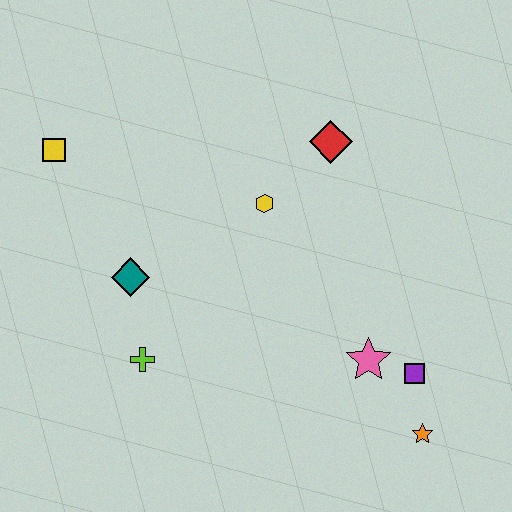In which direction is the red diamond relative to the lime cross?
The red diamond is above the lime cross.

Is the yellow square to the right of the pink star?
No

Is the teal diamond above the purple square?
Yes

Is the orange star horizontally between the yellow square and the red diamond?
No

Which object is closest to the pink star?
The purple square is closest to the pink star.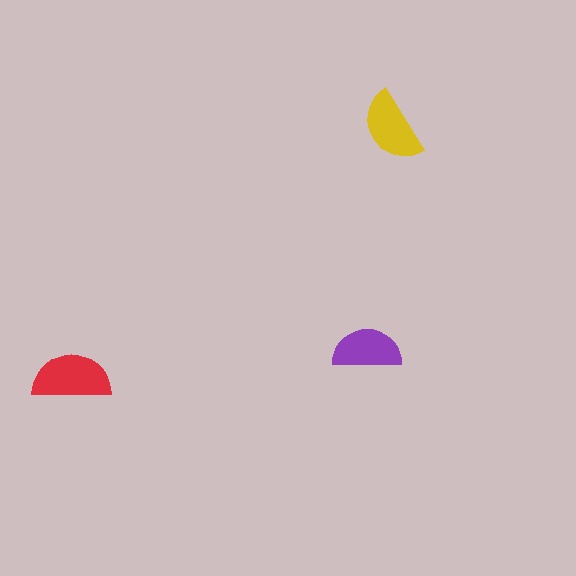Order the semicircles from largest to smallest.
the red one, the yellow one, the purple one.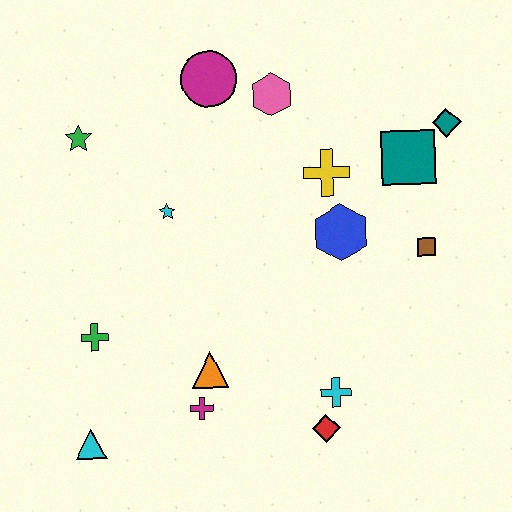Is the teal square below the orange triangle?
No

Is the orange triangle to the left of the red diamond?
Yes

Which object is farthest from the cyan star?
The teal diamond is farthest from the cyan star.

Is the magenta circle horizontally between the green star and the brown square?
Yes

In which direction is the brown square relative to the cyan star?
The brown square is to the right of the cyan star.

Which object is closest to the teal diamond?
The teal square is closest to the teal diamond.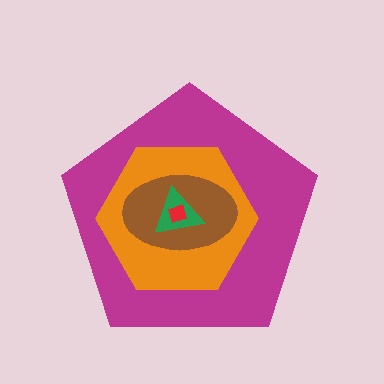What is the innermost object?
The red square.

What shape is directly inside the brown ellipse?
The green triangle.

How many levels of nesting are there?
5.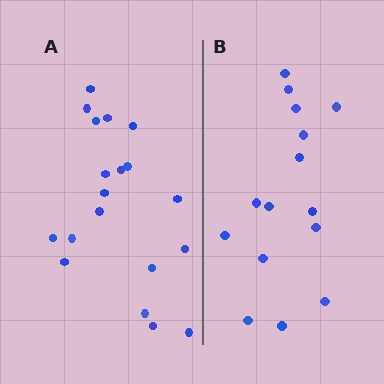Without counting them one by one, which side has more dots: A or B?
Region A (the left region) has more dots.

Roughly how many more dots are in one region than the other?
Region A has about 4 more dots than region B.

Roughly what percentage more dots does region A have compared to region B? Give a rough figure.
About 25% more.